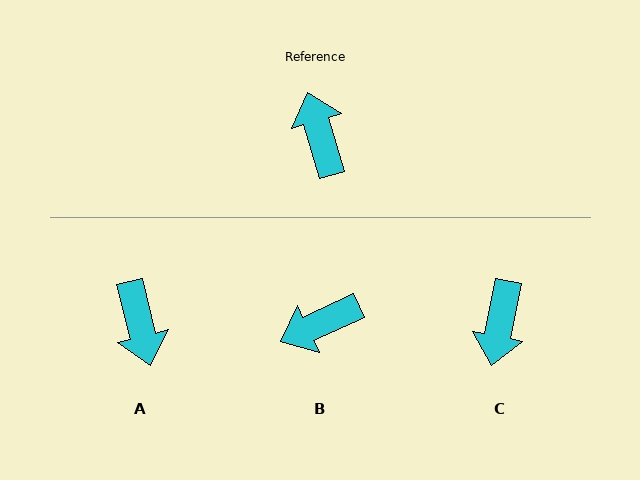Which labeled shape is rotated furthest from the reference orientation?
A, about 178 degrees away.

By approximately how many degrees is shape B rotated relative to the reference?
Approximately 99 degrees counter-clockwise.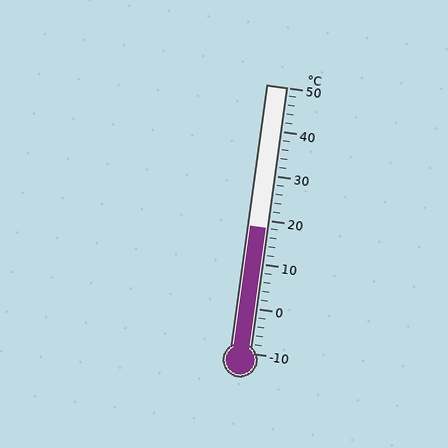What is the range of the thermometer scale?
The thermometer scale ranges from -10°C to 50°C.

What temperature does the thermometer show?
The thermometer shows approximately 18°C.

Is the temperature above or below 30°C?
The temperature is below 30°C.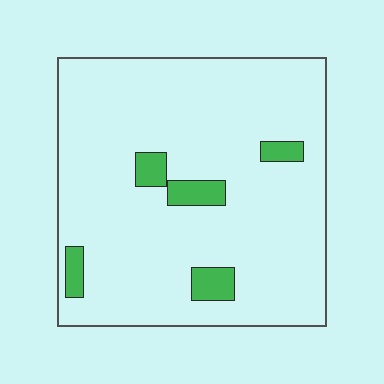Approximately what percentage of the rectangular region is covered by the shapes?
Approximately 10%.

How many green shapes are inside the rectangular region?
5.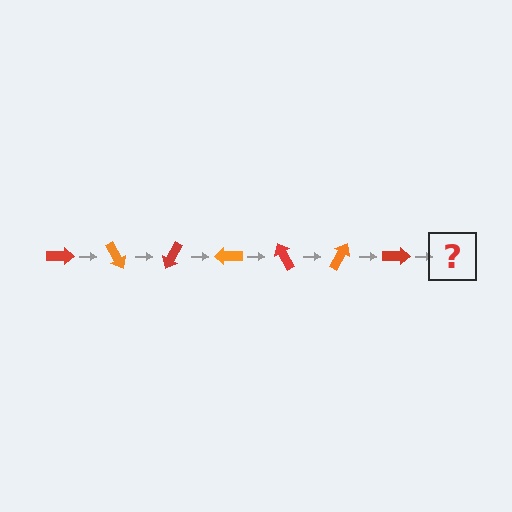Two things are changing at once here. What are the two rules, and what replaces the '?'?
The two rules are that it rotates 60 degrees each step and the color cycles through red and orange. The '?' should be an orange arrow, rotated 420 degrees from the start.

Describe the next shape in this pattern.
It should be an orange arrow, rotated 420 degrees from the start.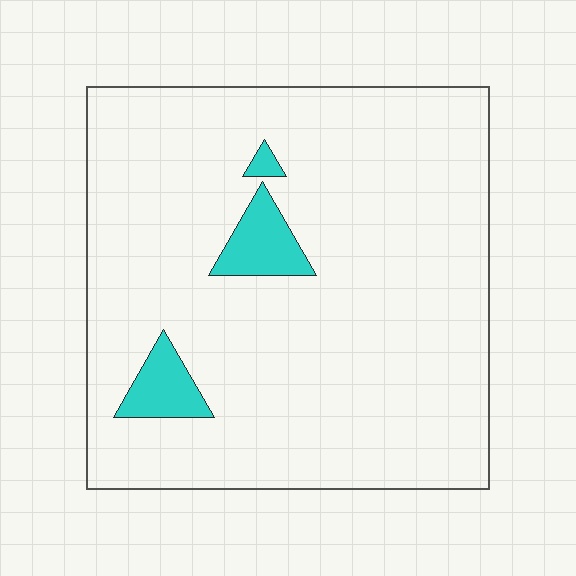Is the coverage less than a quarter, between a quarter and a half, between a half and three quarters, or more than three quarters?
Less than a quarter.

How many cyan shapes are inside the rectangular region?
3.